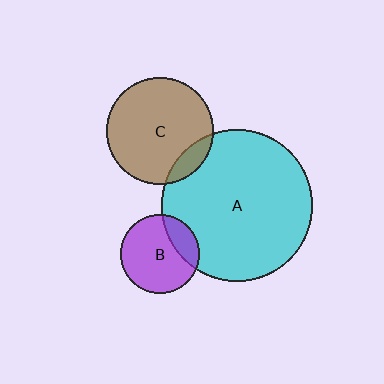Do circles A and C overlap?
Yes.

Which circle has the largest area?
Circle A (cyan).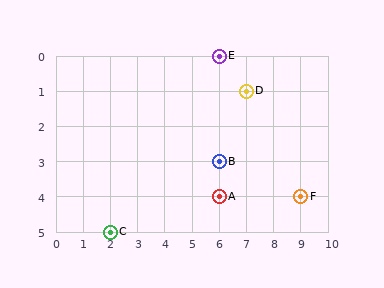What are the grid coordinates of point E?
Point E is at grid coordinates (6, 0).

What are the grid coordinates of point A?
Point A is at grid coordinates (6, 4).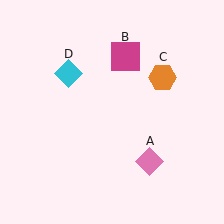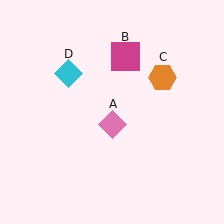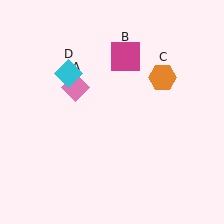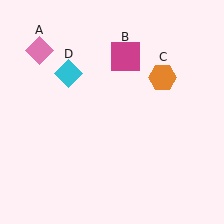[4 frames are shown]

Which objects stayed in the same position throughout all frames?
Magenta square (object B) and orange hexagon (object C) and cyan diamond (object D) remained stationary.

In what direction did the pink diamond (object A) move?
The pink diamond (object A) moved up and to the left.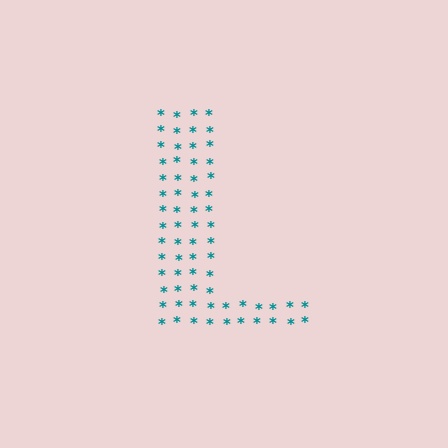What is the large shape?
The large shape is the letter L.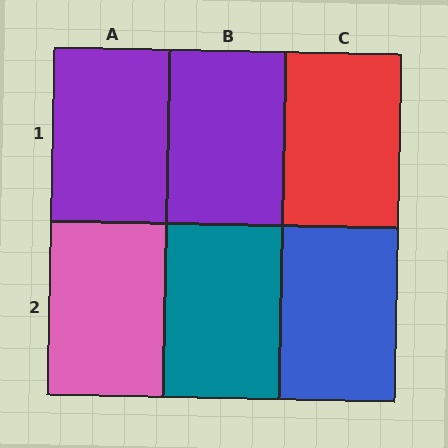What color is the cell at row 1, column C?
Red.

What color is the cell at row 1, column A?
Purple.